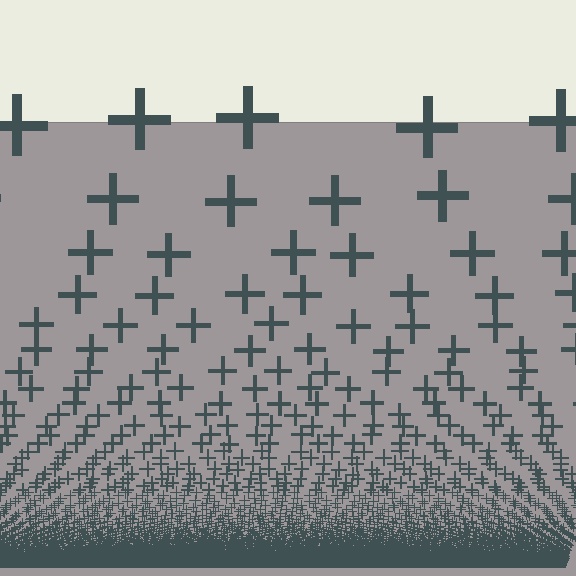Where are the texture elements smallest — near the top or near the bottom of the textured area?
Near the bottom.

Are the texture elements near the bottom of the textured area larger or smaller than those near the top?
Smaller. The gradient is inverted — elements near the bottom are smaller and denser.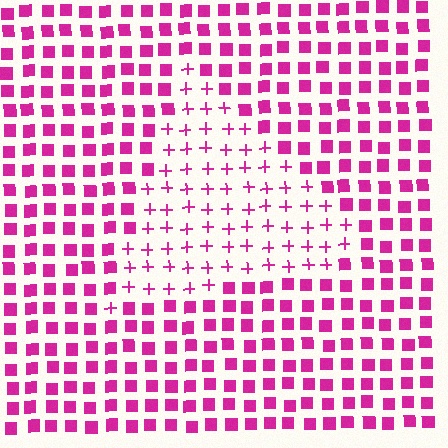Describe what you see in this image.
The image is filled with small magenta elements arranged in a uniform grid. A triangle-shaped region contains plus signs, while the surrounding area contains squares. The boundary is defined purely by the change in element shape.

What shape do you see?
I see a triangle.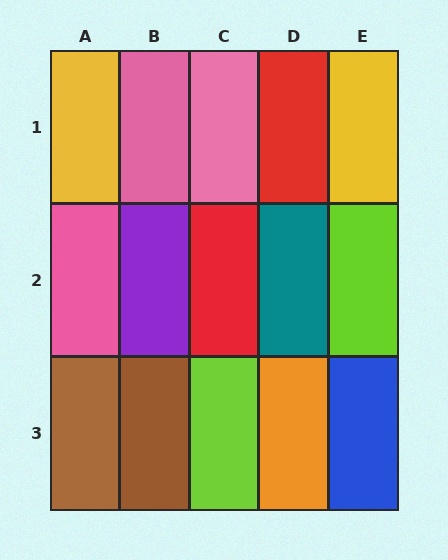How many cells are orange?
1 cell is orange.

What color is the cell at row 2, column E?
Lime.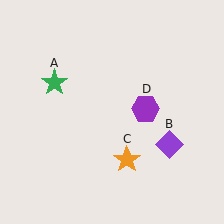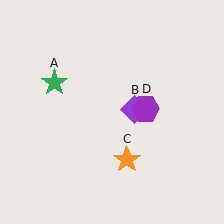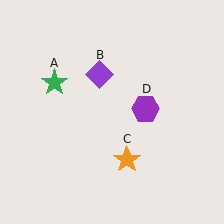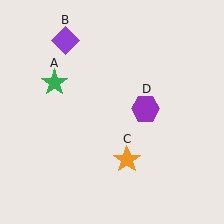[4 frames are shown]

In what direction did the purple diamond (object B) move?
The purple diamond (object B) moved up and to the left.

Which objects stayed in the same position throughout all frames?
Green star (object A) and orange star (object C) and purple hexagon (object D) remained stationary.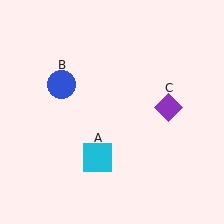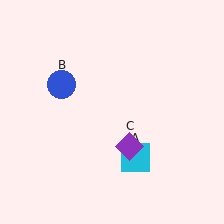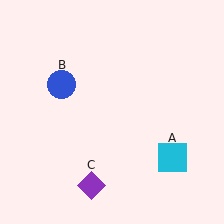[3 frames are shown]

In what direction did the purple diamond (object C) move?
The purple diamond (object C) moved down and to the left.